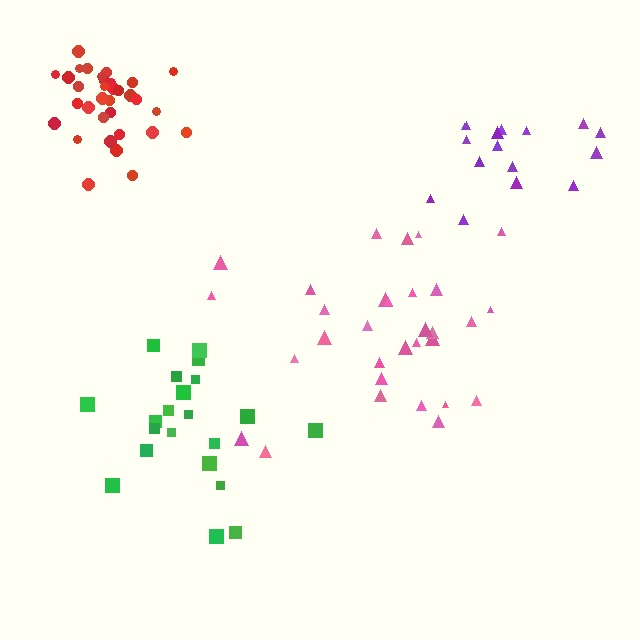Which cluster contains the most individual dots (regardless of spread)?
Red (34).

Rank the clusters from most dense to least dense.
red, green, pink, purple.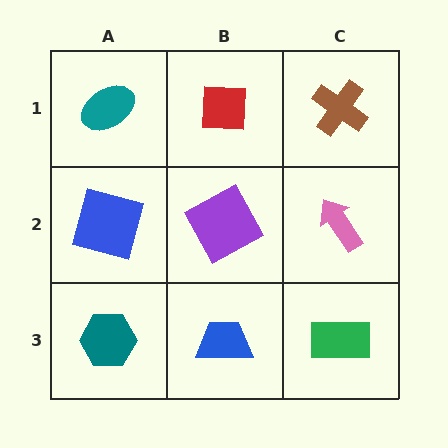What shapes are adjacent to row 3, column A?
A blue square (row 2, column A), a blue trapezoid (row 3, column B).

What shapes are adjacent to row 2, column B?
A red square (row 1, column B), a blue trapezoid (row 3, column B), a blue square (row 2, column A), a pink arrow (row 2, column C).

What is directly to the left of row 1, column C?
A red square.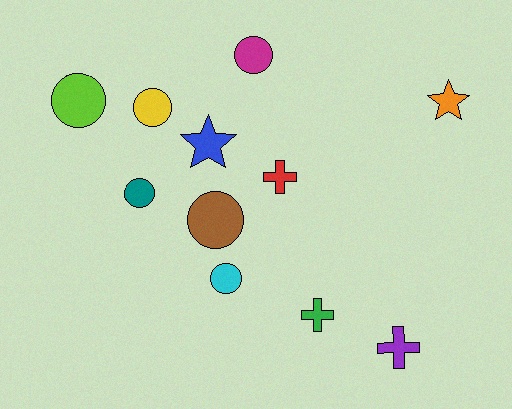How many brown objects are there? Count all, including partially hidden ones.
There is 1 brown object.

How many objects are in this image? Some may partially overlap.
There are 11 objects.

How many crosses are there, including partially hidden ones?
There are 3 crosses.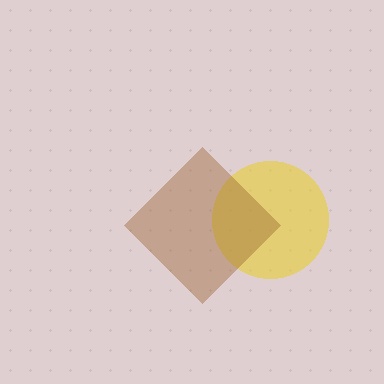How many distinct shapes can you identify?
There are 2 distinct shapes: a yellow circle, a brown diamond.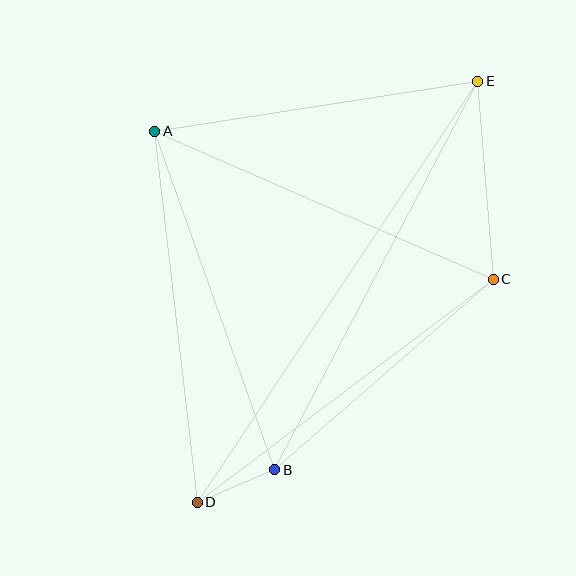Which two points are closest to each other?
Points B and D are closest to each other.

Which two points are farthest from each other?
Points D and E are farthest from each other.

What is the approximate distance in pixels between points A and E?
The distance between A and E is approximately 327 pixels.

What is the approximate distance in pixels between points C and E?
The distance between C and E is approximately 199 pixels.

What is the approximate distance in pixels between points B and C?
The distance between B and C is approximately 290 pixels.